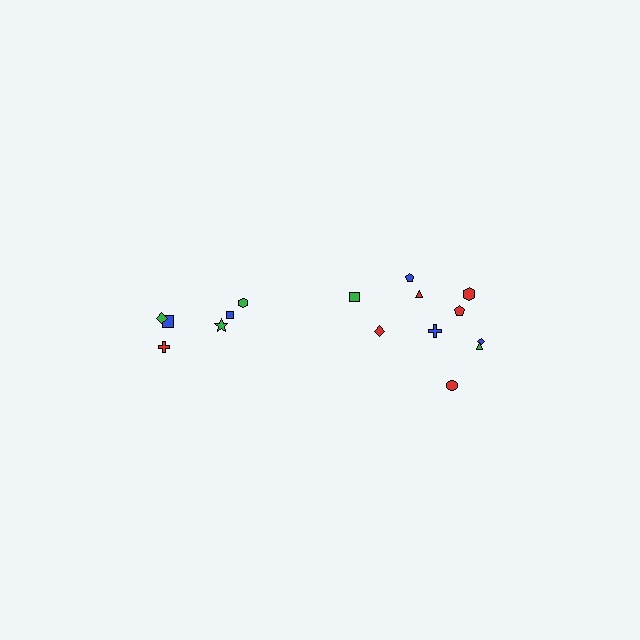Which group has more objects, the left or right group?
The right group.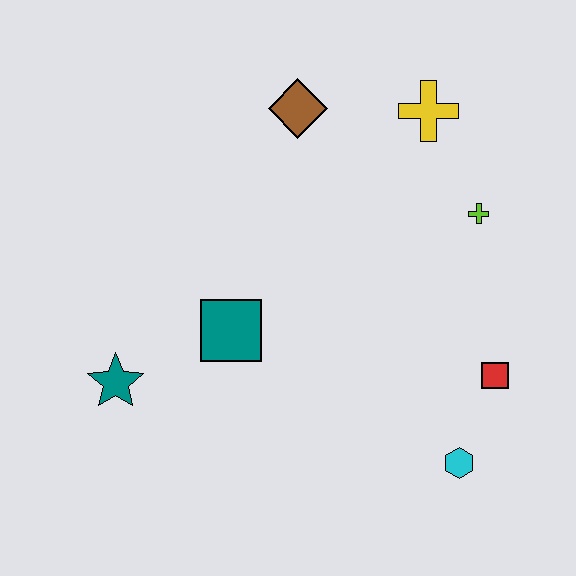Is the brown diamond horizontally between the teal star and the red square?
Yes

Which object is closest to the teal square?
The teal star is closest to the teal square.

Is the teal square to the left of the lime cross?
Yes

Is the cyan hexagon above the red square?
No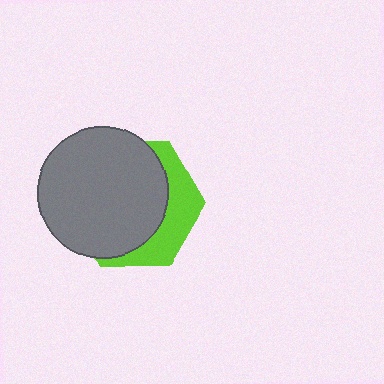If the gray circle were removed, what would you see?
You would see the complete lime hexagon.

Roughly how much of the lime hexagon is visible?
A small part of it is visible (roughly 32%).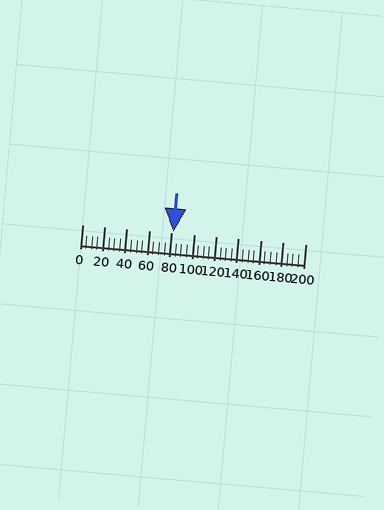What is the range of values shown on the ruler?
The ruler shows values from 0 to 200.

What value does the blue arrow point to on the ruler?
The blue arrow points to approximately 81.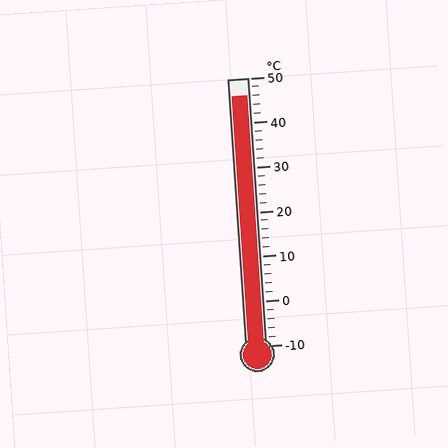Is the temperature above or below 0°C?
The temperature is above 0°C.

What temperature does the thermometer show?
The thermometer shows approximately 46°C.